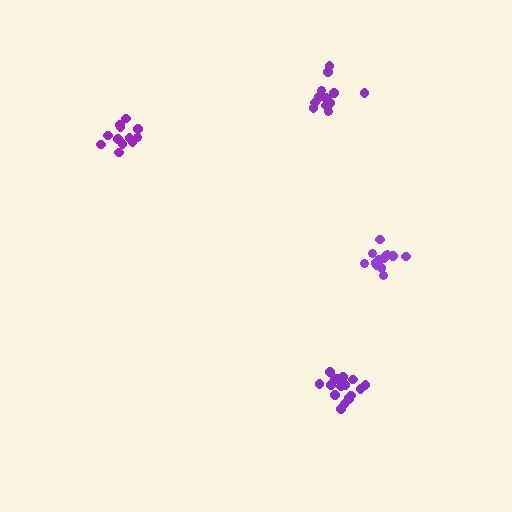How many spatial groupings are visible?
There are 4 spatial groupings.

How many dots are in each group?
Group 1: 13 dots, Group 2: 12 dots, Group 3: 14 dots, Group 4: 17 dots (56 total).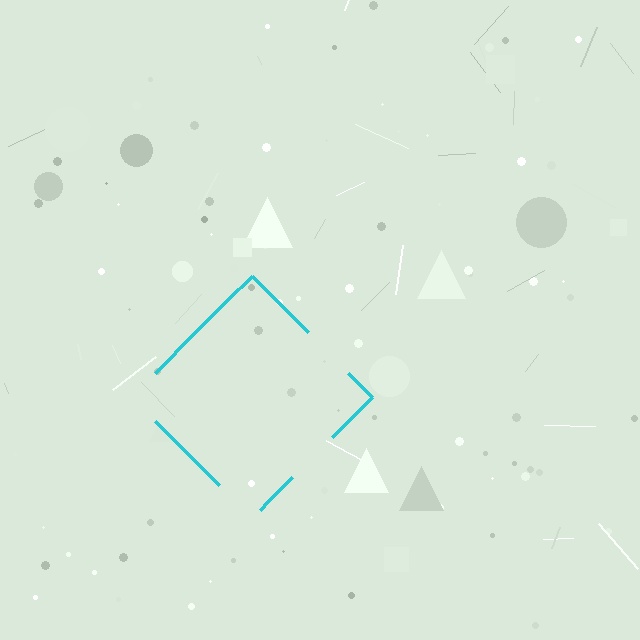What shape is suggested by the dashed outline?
The dashed outline suggests a diamond.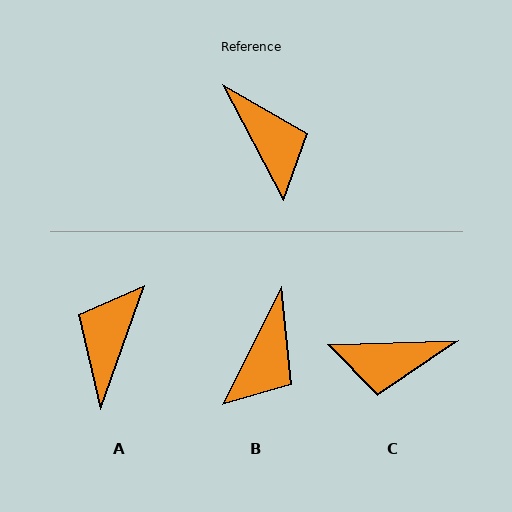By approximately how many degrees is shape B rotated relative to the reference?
Approximately 54 degrees clockwise.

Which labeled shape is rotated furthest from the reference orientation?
A, about 133 degrees away.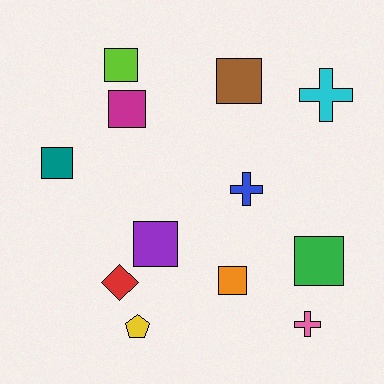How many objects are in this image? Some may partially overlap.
There are 12 objects.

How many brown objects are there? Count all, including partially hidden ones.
There is 1 brown object.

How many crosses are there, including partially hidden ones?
There are 3 crosses.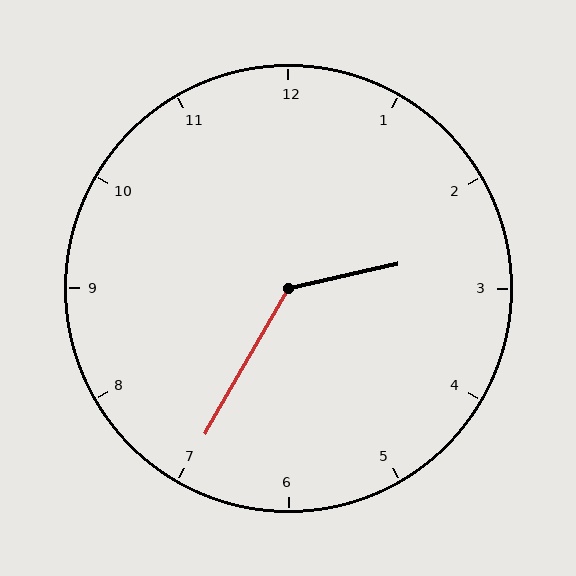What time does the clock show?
2:35.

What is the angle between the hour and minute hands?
Approximately 132 degrees.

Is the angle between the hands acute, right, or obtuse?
It is obtuse.